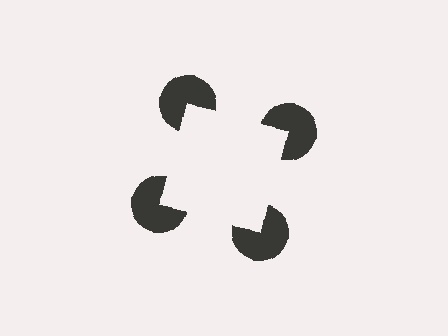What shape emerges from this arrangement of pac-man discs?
An illusory square — its edges are inferred from the aligned wedge cuts in the pac-man discs, not physically drawn.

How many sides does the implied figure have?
4 sides.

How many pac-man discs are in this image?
There are 4 — one at each vertex of the illusory square.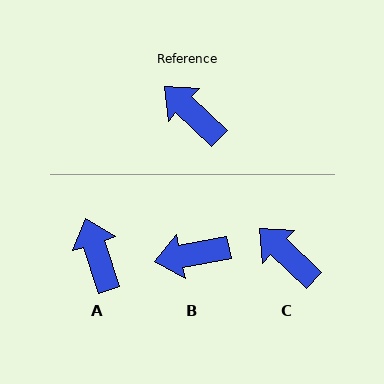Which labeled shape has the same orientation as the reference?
C.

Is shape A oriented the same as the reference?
No, it is off by about 28 degrees.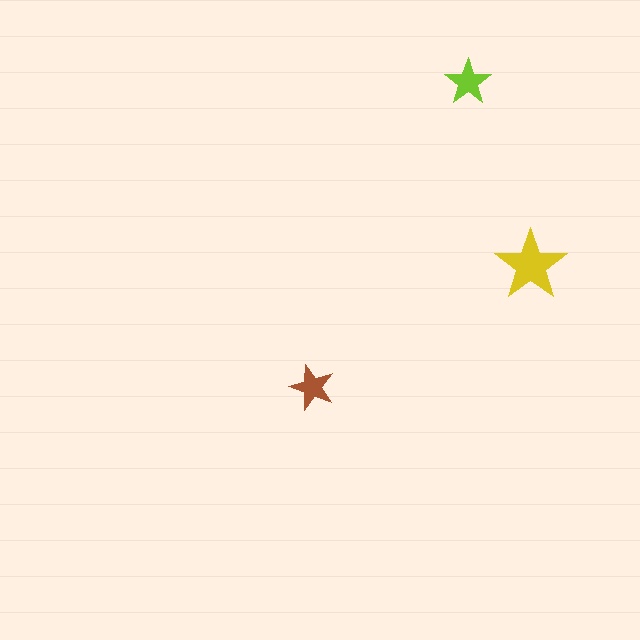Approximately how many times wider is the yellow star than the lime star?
About 1.5 times wider.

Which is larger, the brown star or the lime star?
The lime one.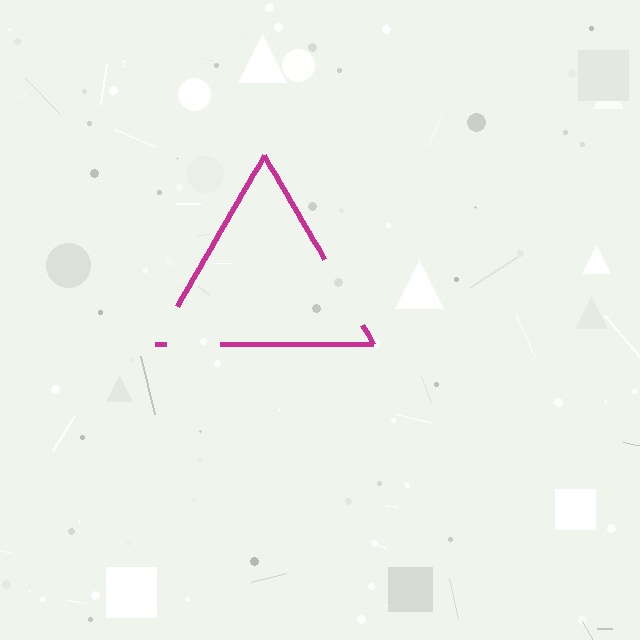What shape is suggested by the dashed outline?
The dashed outline suggests a triangle.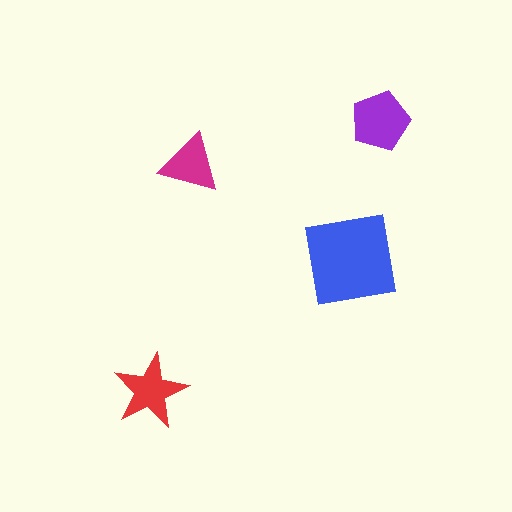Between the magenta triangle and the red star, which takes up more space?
The red star.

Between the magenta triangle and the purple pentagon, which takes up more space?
The purple pentagon.